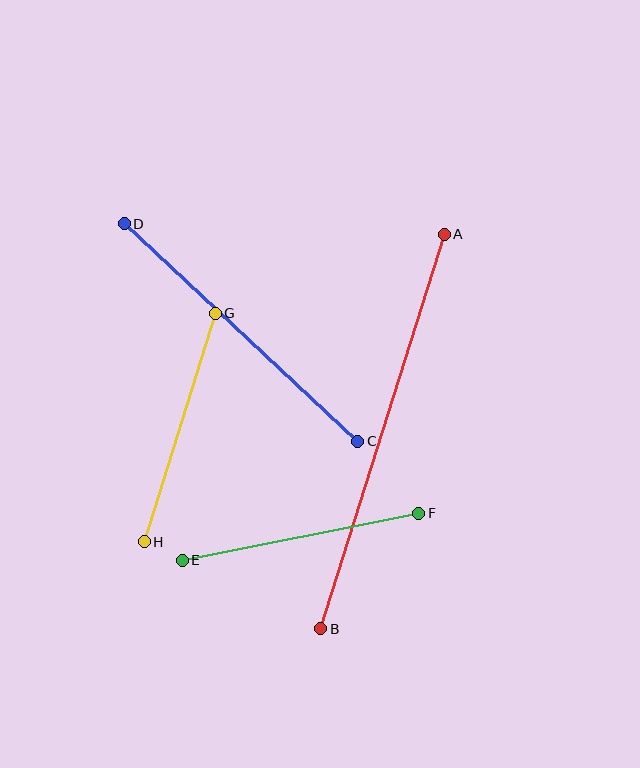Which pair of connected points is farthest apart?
Points A and B are farthest apart.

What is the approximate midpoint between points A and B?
The midpoint is at approximately (383, 431) pixels.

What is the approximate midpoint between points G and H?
The midpoint is at approximately (180, 428) pixels.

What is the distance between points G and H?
The distance is approximately 239 pixels.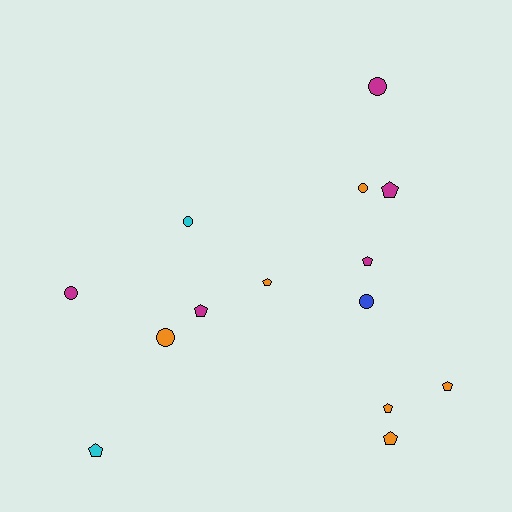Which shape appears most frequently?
Pentagon, with 8 objects.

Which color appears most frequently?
Orange, with 6 objects.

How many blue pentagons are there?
There are no blue pentagons.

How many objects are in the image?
There are 14 objects.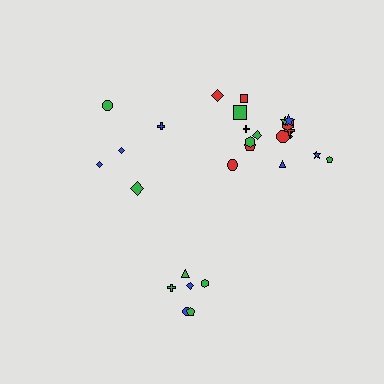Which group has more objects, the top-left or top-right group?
The top-right group.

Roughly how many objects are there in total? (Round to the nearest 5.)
Roughly 30 objects in total.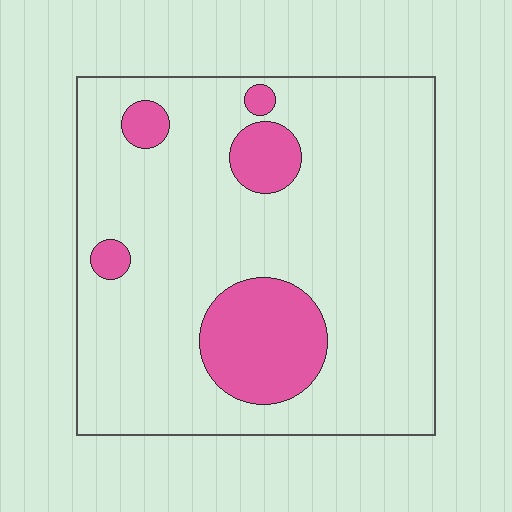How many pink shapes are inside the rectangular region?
5.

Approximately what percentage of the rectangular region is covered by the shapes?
Approximately 15%.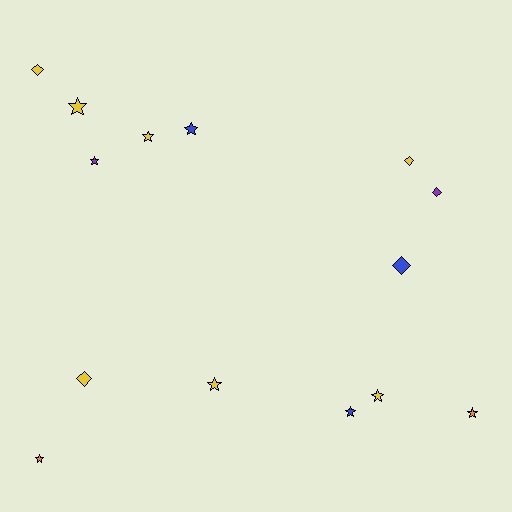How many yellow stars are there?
There are 4 yellow stars.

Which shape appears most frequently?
Star, with 9 objects.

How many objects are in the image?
There are 14 objects.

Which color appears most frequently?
Yellow, with 7 objects.